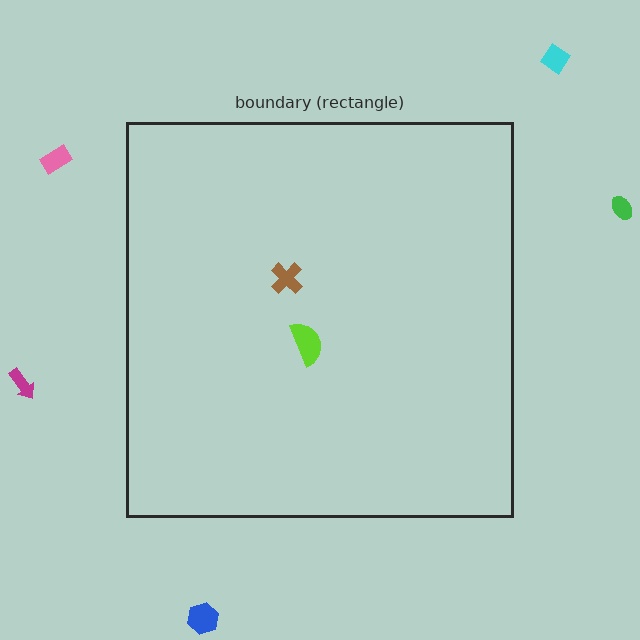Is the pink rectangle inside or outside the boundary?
Outside.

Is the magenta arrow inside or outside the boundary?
Outside.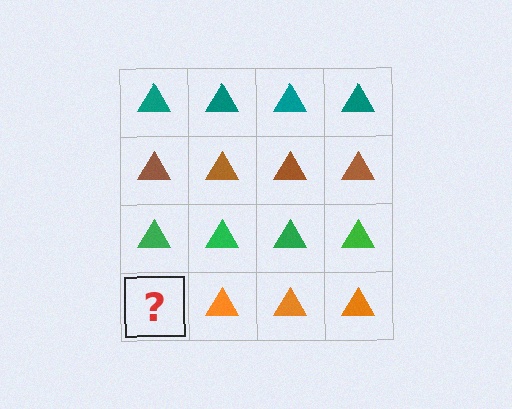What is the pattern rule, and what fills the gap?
The rule is that each row has a consistent color. The gap should be filled with an orange triangle.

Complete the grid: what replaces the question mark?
The question mark should be replaced with an orange triangle.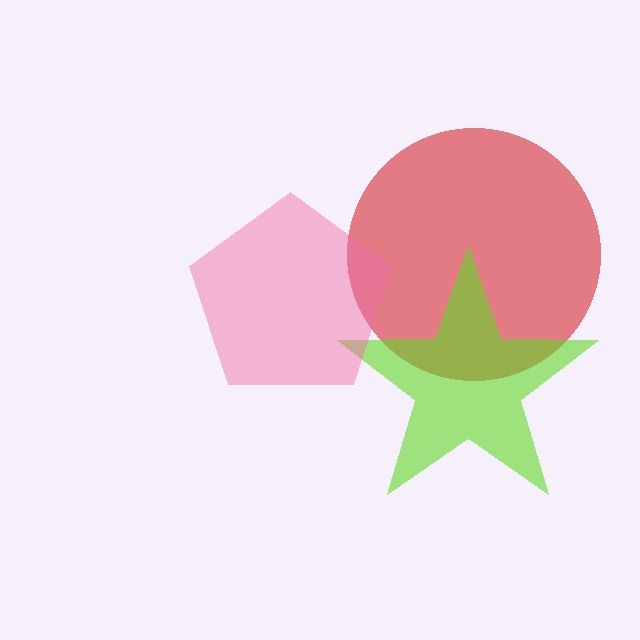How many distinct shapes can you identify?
There are 3 distinct shapes: a red circle, a lime star, a pink pentagon.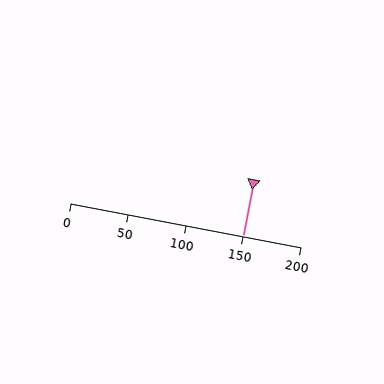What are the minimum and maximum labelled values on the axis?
The axis runs from 0 to 200.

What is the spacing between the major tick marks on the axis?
The major ticks are spaced 50 apart.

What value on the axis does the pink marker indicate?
The marker indicates approximately 150.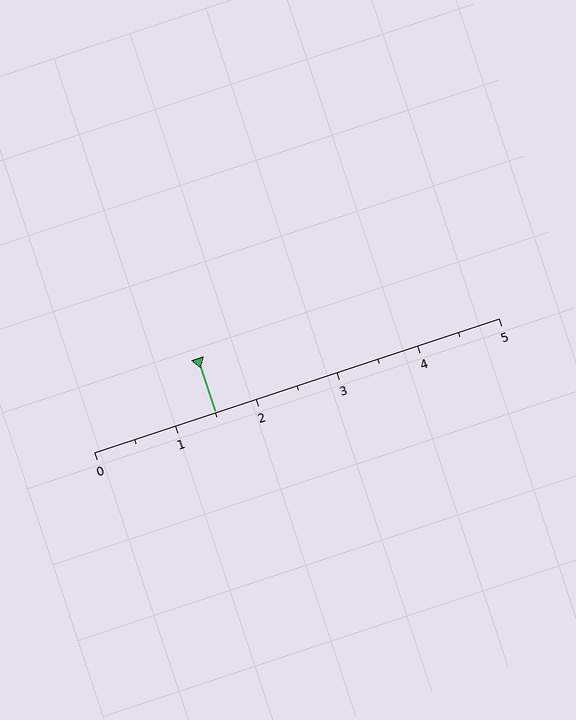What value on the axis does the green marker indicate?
The marker indicates approximately 1.5.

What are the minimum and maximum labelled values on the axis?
The axis runs from 0 to 5.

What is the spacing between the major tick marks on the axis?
The major ticks are spaced 1 apart.